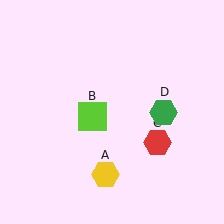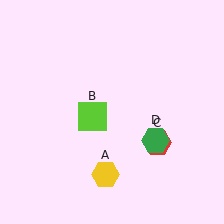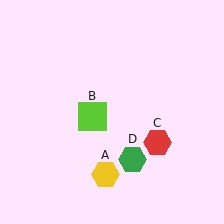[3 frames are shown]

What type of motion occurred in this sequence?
The green hexagon (object D) rotated clockwise around the center of the scene.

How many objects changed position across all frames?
1 object changed position: green hexagon (object D).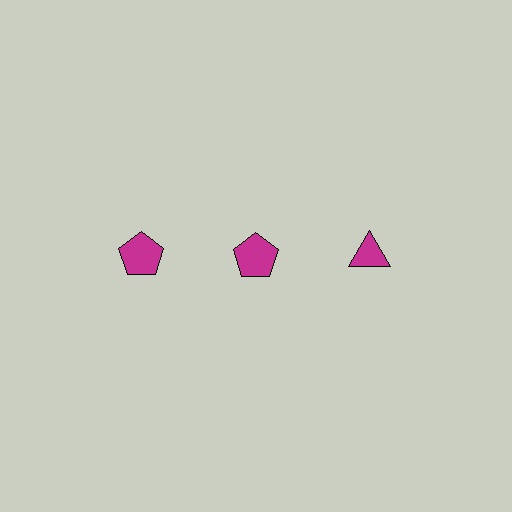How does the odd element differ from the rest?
It has a different shape: triangle instead of pentagon.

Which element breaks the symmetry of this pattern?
The magenta triangle in the top row, center column breaks the symmetry. All other shapes are magenta pentagons.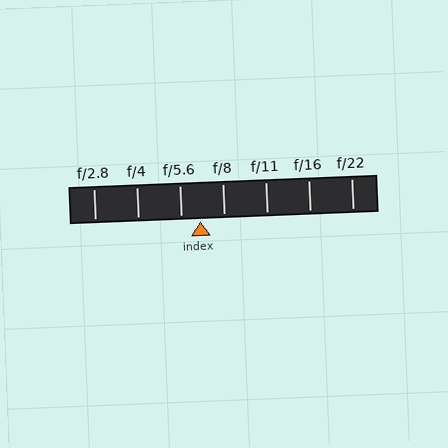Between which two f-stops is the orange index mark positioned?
The index mark is between f/5.6 and f/8.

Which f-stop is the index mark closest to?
The index mark is closest to f/5.6.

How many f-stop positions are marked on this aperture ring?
There are 7 f-stop positions marked.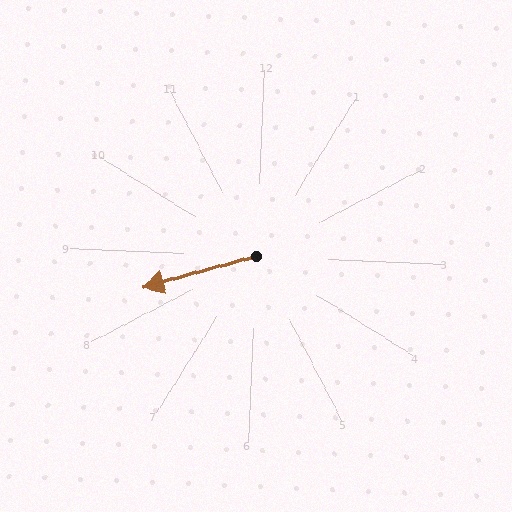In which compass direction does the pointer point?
West.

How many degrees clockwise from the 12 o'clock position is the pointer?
Approximately 252 degrees.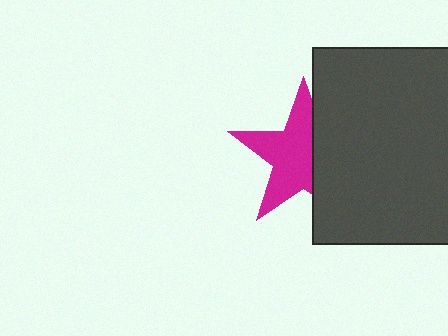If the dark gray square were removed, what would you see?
You would see the complete magenta star.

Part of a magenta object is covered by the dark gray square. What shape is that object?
It is a star.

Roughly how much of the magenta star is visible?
About half of it is visible (roughly 61%).